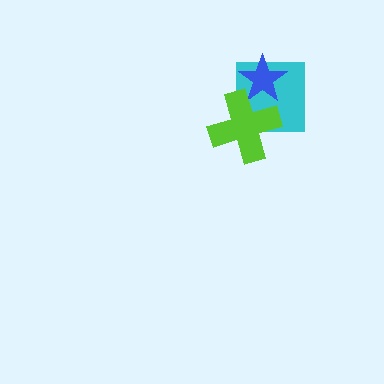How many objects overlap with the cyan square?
2 objects overlap with the cyan square.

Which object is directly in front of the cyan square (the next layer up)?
The blue star is directly in front of the cyan square.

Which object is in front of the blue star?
The lime cross is in front of the blue star.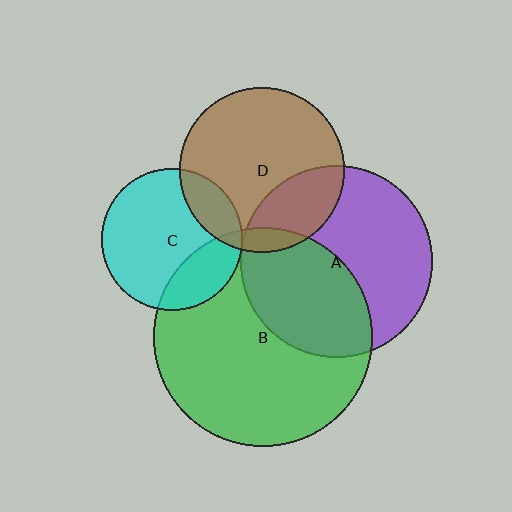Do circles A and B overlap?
Yes.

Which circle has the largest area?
Circle B (green).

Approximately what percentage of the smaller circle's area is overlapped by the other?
Approximately 45%.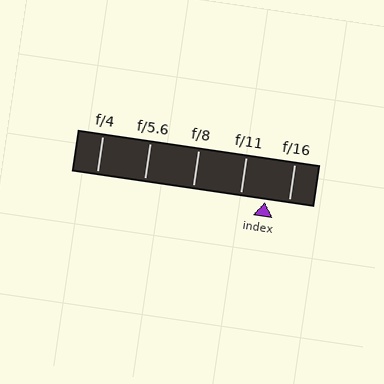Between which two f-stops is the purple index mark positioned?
The index mark is between f/11 and f/16.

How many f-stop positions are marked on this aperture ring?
There are 5 f-stop positions marked.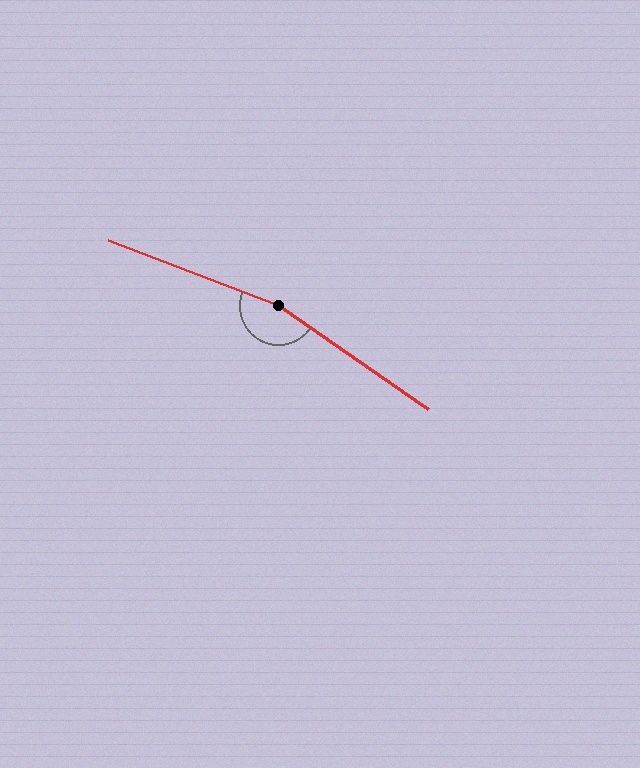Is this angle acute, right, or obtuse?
It is obtuse.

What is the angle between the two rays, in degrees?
Approximately 166 degrees.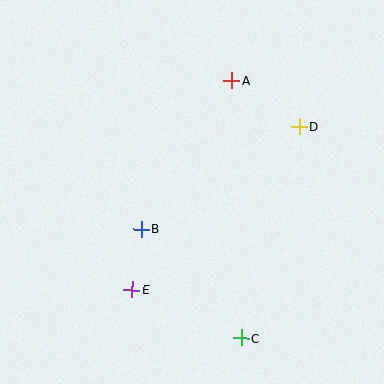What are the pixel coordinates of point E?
Point E is at (132, 290).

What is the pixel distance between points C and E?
The distance between C and E is 119 pixels.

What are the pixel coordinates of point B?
Point B is at (141, 229).